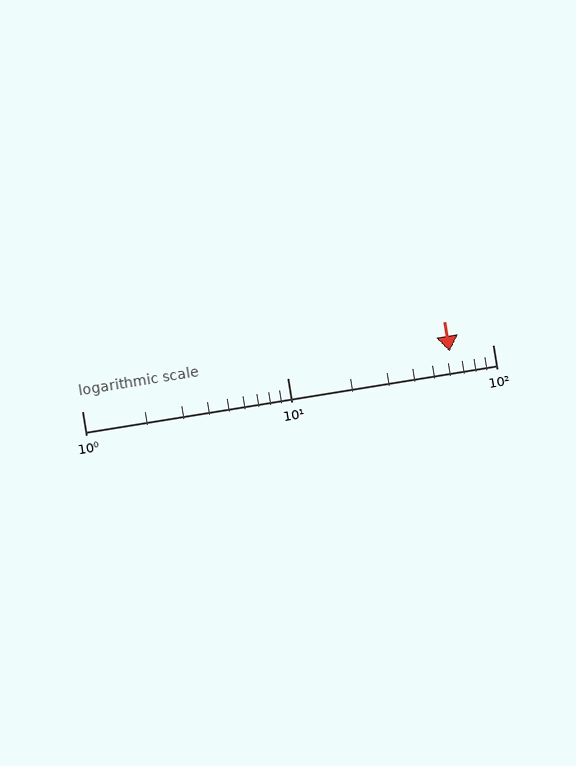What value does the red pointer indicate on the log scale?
The pointer indicates approximately 62.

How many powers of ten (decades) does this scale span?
The scale spans 2 decades, from 1 to 100.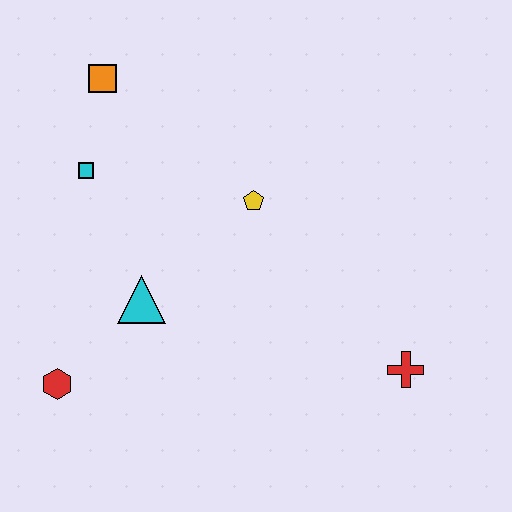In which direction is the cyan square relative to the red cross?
The cyan square is to the left of the red cross.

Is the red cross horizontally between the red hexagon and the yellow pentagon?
No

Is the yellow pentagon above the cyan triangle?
Yes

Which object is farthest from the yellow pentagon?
The red hexagon is farthest from the yellow pentagon.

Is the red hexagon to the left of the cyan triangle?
Yes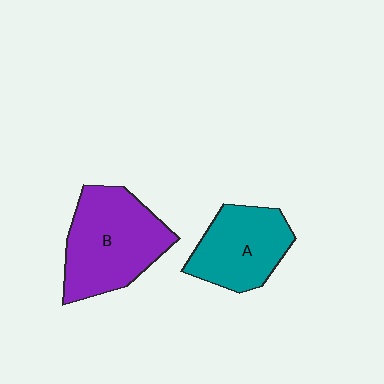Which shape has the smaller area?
Shape A (teal).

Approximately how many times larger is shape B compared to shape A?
Approximately 1.3 times.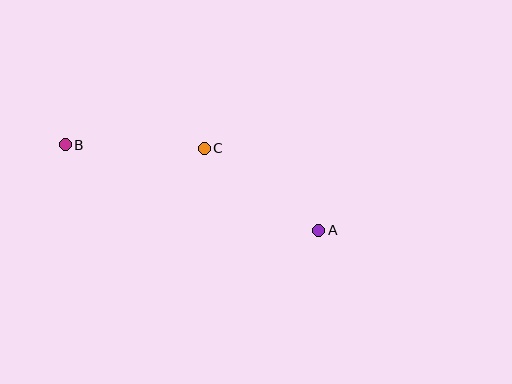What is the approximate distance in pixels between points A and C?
The distance between A and C is approximately 141 pixels.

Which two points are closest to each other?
Points B and C are closest to each other.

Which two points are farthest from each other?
Points A and B are farthest from each other.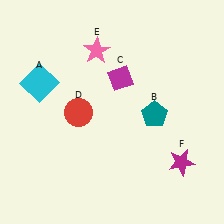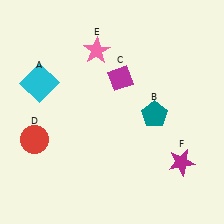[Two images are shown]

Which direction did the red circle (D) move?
The red circle (D) moved left.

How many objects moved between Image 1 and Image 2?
1 object moved between the two images.